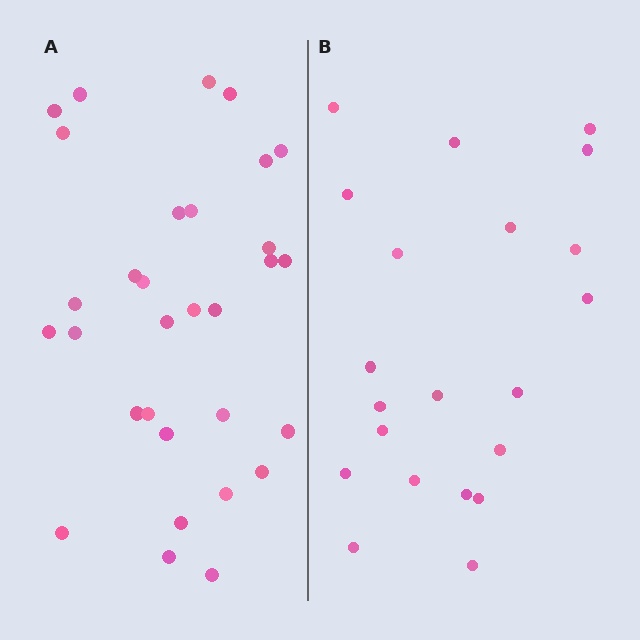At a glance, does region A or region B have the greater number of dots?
Region A (the left region) has more dots.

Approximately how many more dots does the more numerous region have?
Region A has roughly 10 or so more dots than region B.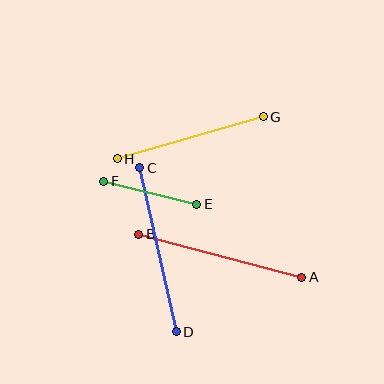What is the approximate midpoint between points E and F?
The midpoint is at approximately (150, 193) pixels.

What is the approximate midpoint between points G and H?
The midpoint is at approximately (190, 138) pixels.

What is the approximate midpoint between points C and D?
The midpoint is at approximately (158, 250) pixels.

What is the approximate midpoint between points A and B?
The midpoint is at approximately (220, 256) pixels.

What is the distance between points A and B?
The distance is approximately 168 pixels.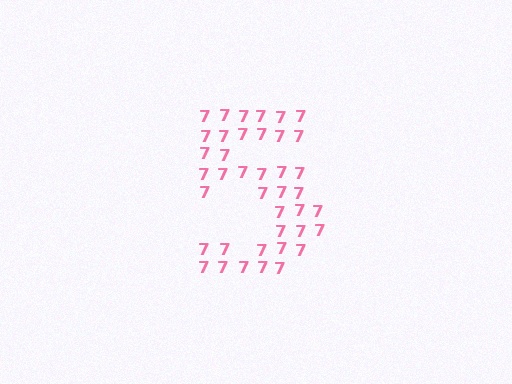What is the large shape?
The large shape is the digit 5.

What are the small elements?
The small elements are digit 7's.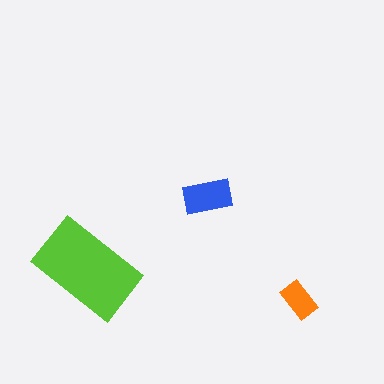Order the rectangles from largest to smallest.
the lime one, the blue one, the orange one.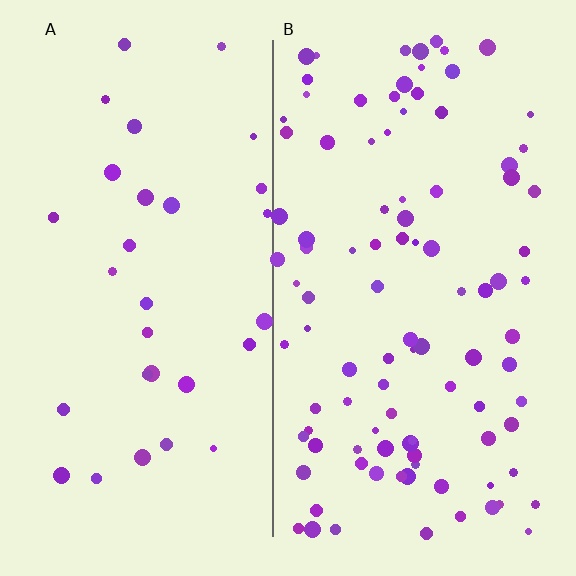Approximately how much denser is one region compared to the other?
Approximately 3.2× — region B over region A.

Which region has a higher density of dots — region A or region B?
B (the right).